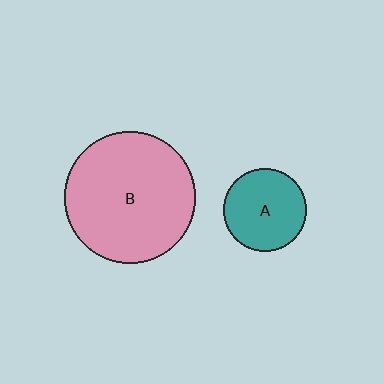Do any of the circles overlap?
No, none of the circles overlap.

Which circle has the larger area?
Circle B (pink).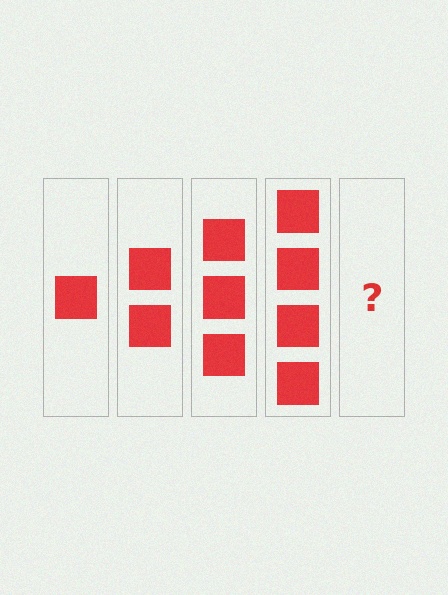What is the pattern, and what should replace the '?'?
The pattern is that each step adds one more square. The '?' should be 5 squares.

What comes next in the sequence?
The next element should be 5 squares.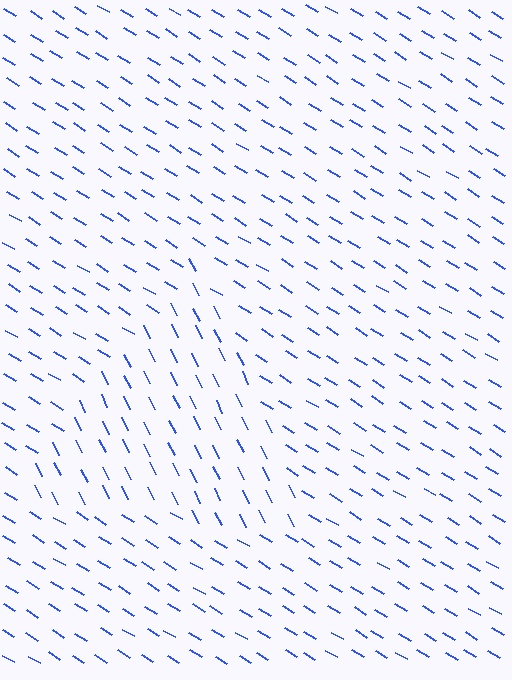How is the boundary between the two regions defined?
The boundary is defined purely by a change in line orientation (approximately 32 degrees difference). All lines are the same color and thickness.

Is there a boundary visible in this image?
Yes, there is a texture boundary formed by a change in line orientation.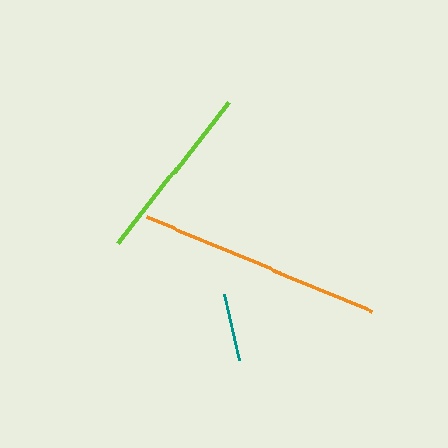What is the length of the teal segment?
The teal segment is approximately 68 pixels long.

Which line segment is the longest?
The orange line is the longest at approximately 244 pixels.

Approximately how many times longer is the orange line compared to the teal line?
The orange line is approximately 3.6 times the length of the teal line.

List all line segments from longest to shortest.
From longest to shortest: orange, lime, teal.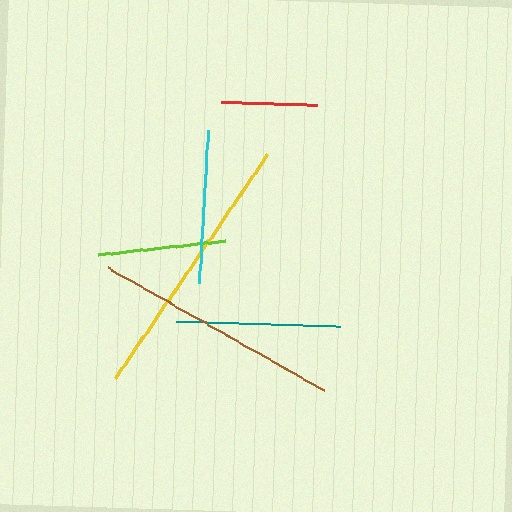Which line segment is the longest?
The yellow line is the longest at approximately 271 pixels.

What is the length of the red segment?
The red segment is approximately 97 pixels long.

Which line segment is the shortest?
The red line is the shortest at approximately 97 pixels.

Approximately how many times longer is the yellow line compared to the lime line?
The yellow line is approximately 2.1 times the length of the lime line.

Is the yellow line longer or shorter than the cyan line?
The yellow line is longer than the cyan line.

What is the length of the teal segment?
The teal segment is approximately 165 pixels long.